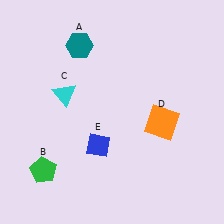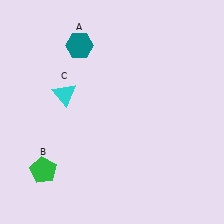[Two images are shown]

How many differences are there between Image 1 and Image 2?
There are 2 differences between the two images.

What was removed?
The blue diamond (E), the orange square (D) were removed in Image 2.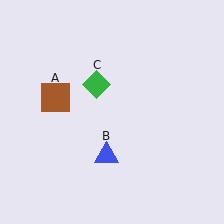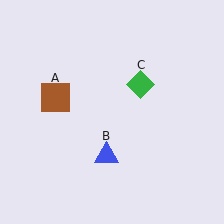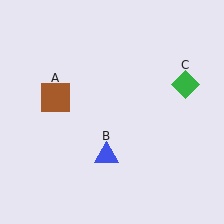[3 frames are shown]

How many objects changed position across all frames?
1 object changed position: green diamond (object C).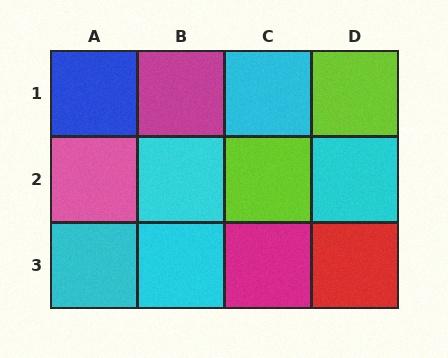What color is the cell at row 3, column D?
Red.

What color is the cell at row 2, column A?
Pink.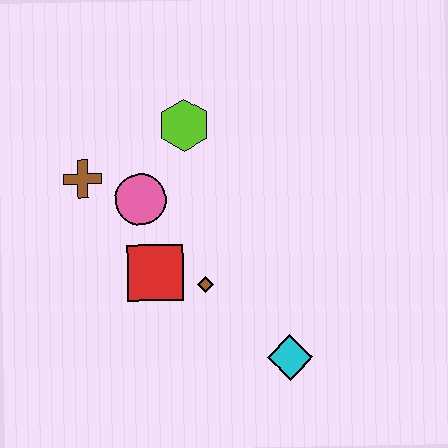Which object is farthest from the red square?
The cyan diamond is farthest from the red square.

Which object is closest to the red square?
The brown diamond is closest to the red square.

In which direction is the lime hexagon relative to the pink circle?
The lime hexagon is above the pink circle.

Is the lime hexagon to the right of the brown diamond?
No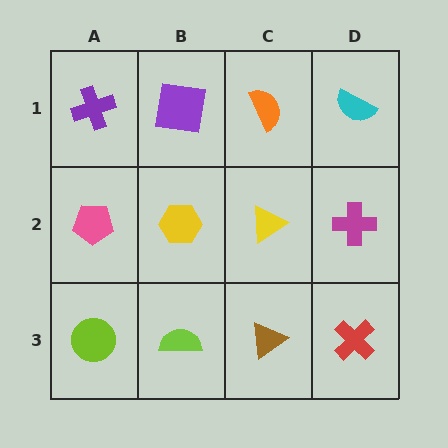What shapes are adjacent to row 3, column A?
A pink pentagon (row 2, column A), a lime semicircle (row 3, column B).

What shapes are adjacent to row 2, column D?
A cyan semicircle (row 1, column D), a red cross (row 3, column D), a yellow triangle (row 2, column C).